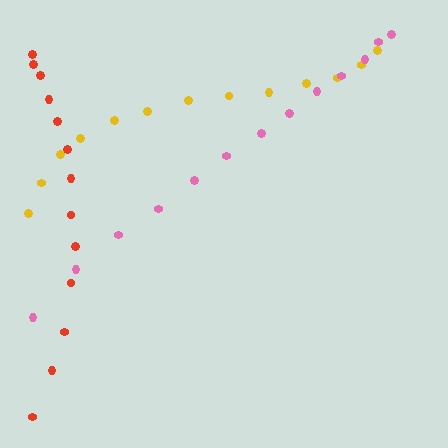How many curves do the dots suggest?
There are 3 distinct paths.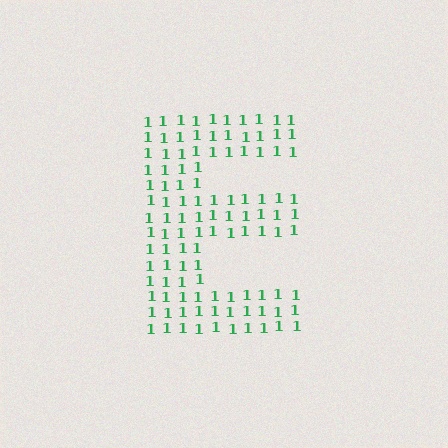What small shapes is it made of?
It is made of small digit 1's.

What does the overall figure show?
The overall figure shows the letter E.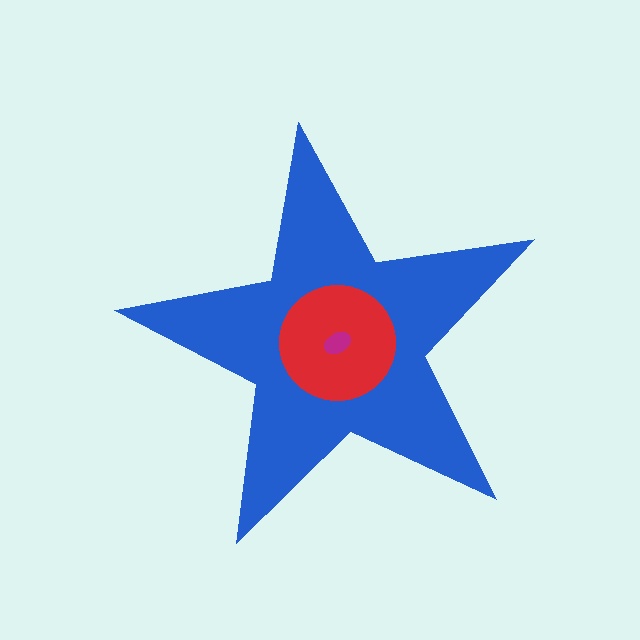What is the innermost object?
The magenta ellipse.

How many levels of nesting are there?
3.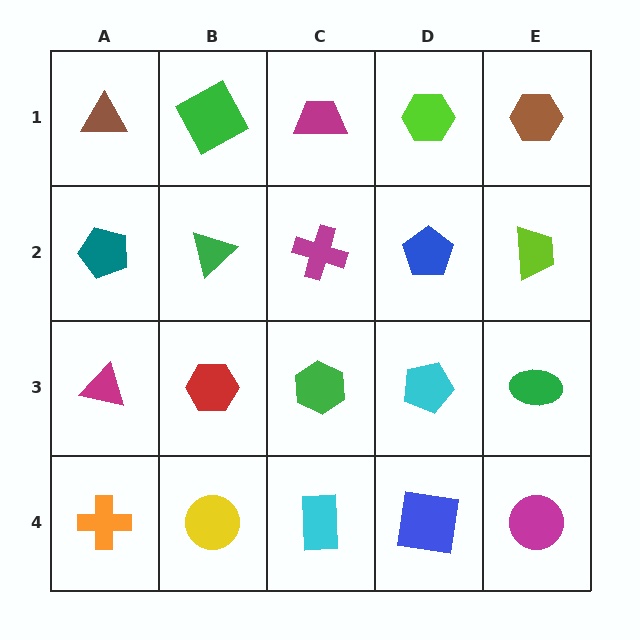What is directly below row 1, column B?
A green triangle.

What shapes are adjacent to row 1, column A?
A teal pentagon (row 2, column A), a green square (row 1, column B).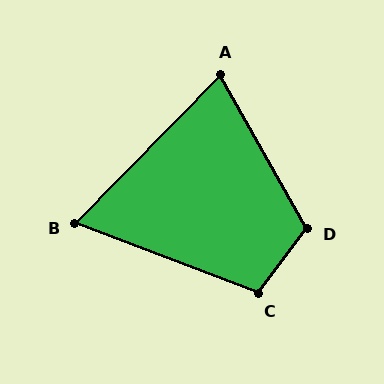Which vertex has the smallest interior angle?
B, at approximately 67 degrees.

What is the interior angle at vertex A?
Approximately 74 degrees (acute).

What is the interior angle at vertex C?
Approximately 106 degrees (obtuse).